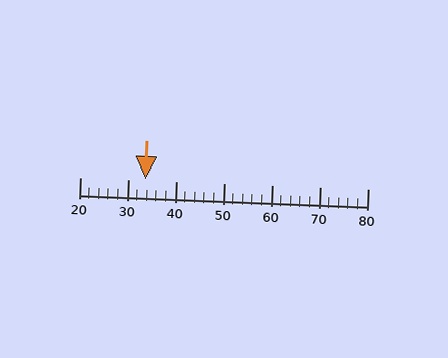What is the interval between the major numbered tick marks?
The major tick marks are spaced 10 units apart.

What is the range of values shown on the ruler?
The ruler shows values from 20 to 80.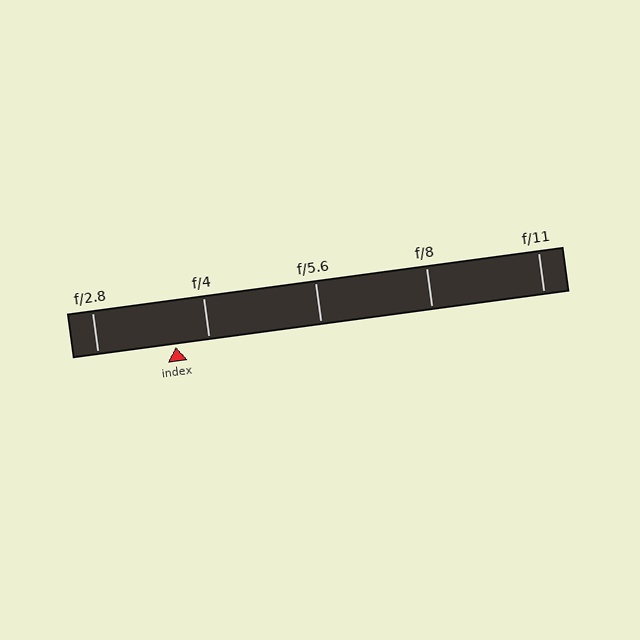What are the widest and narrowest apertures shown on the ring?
The widest aperture shown is f/2.8 and the narrowest is f/11.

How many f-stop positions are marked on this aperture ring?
There are 5 f-stop positions marked.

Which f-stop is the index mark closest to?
The index mark is closest to f/4.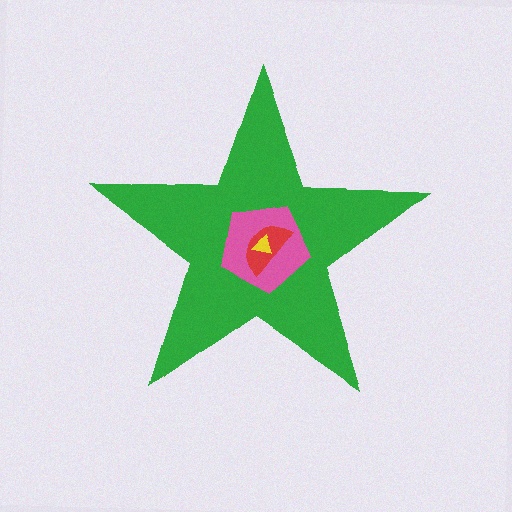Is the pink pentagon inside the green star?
Yes.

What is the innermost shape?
The yellow triangle.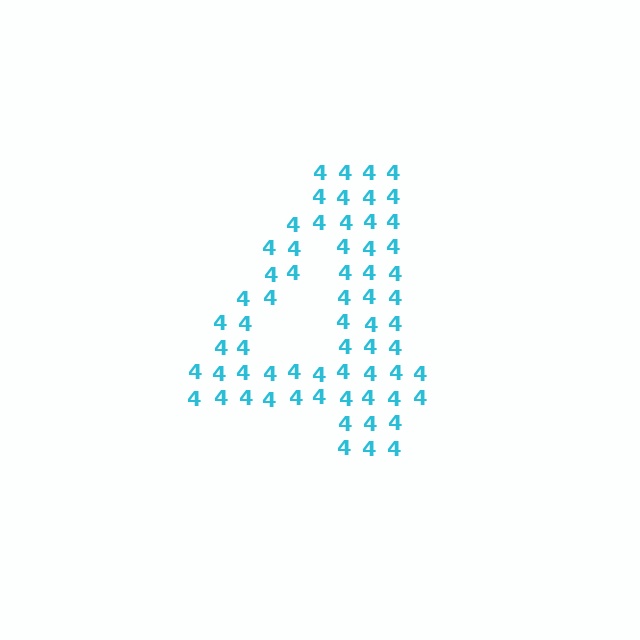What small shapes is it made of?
It is made of small digit 4's.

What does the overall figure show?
The overall figure shows the digit 4.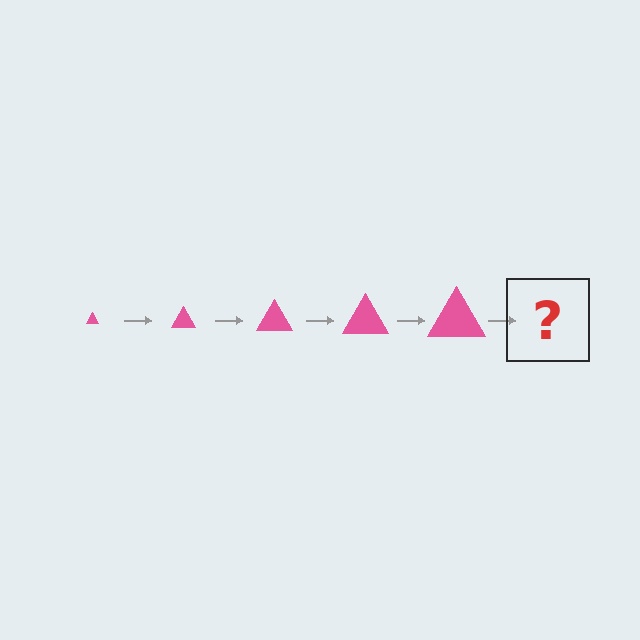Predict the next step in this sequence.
The next step is a pink triangle, larger than the previous one.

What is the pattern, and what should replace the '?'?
The pattern is that the triangle gets progressively larger each step. The '?' should be a pink triangle, larger than the previous one.